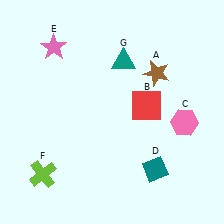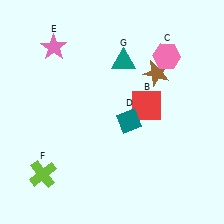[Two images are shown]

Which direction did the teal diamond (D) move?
The teal diamond (D) moved up.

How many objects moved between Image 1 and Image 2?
2 objects moved between the two images.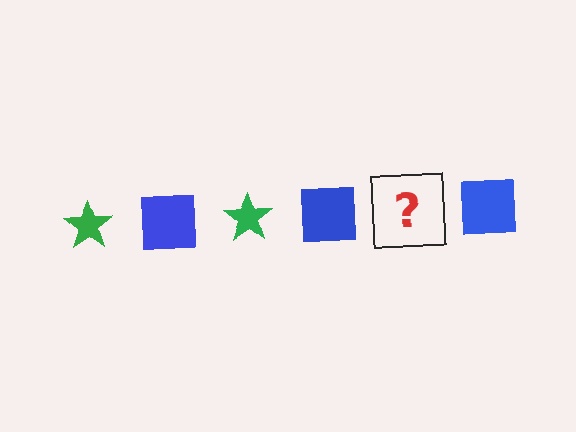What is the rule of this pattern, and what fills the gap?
The rule is that the pattern alternates between green star and blue square. The gap should be filled with a green star.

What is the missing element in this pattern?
The missing element is a green star.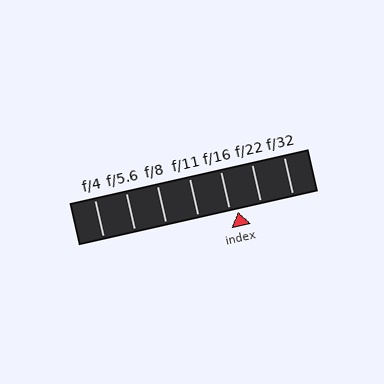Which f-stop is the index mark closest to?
The index mark is closest to f/16.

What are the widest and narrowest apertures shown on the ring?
The widest aperture shown is f/4 and the narrowest is f/32.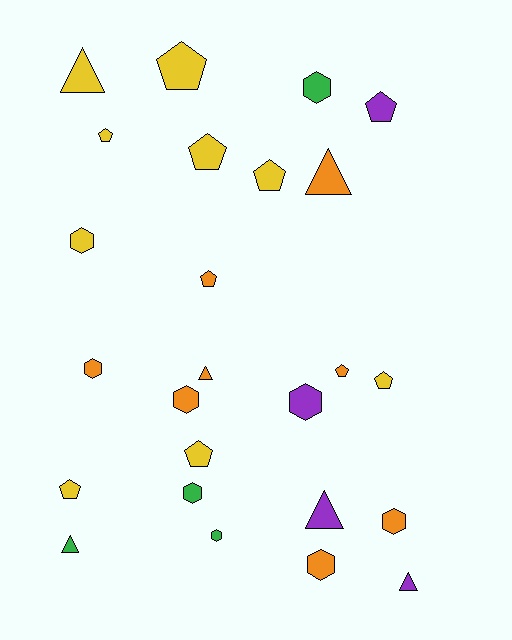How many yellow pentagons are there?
There are 7 yellow pentagons.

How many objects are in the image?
There are 25 objects.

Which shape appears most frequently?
Pentagon, with 10 objects.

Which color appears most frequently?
Yellow, with 9 objects.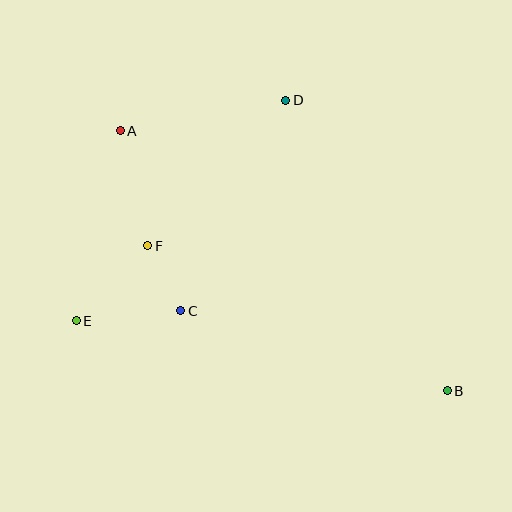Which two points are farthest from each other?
Points A and B are farthest from each other.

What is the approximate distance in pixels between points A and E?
The distance between A and E is approximately 195 pixels.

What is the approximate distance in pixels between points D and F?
The distance between D and F is approximately 201 pixels.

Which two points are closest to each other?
Points C and F are closest to each other.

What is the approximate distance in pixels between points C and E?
The distance between C and E is approximately 105 pixels.